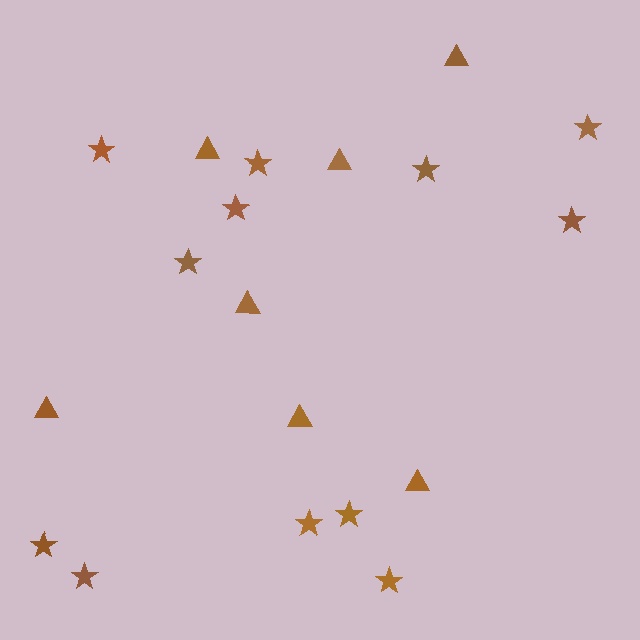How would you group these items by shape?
There are 2 groups: one group of triangles (7) and one group of stars (12).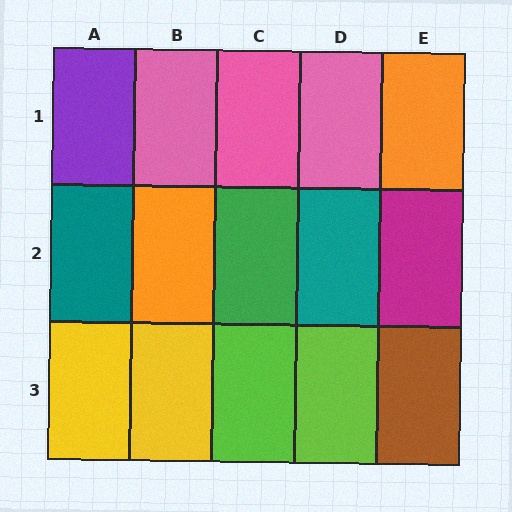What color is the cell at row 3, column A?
Yellow.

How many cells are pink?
3 cells are pink.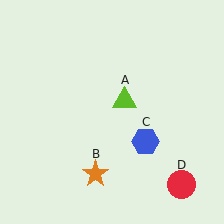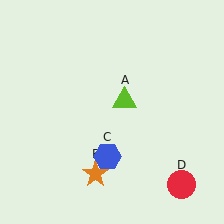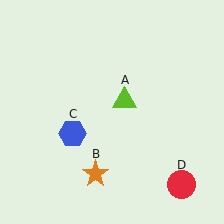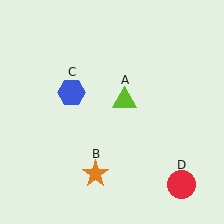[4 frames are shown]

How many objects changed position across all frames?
1 object changed position: blue hexagon (object C).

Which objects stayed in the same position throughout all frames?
Lime triangle (object A) and orange star (object B) and red circle (object D) remained stationary.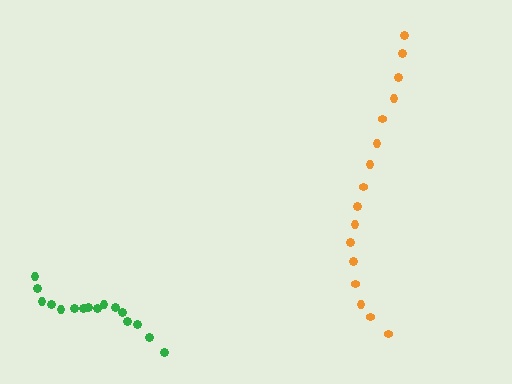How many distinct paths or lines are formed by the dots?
There are 2 distinct paths.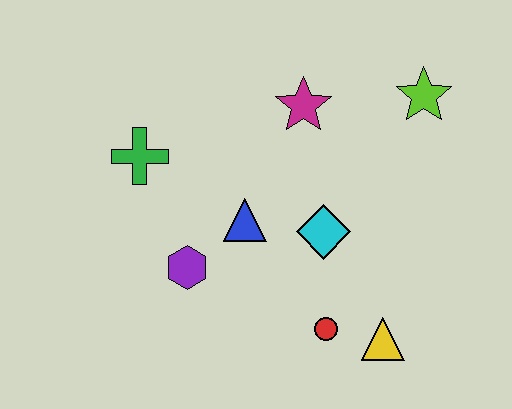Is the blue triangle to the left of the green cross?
No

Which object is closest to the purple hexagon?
The blue triangle is closest to the purple hexagon.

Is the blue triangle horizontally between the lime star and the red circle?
No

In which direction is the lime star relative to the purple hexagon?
The lime star is to the right of the purple hexagon.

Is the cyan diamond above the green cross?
No